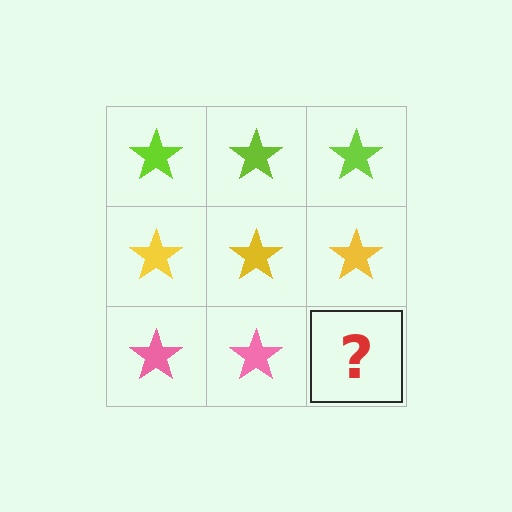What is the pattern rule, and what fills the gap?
The rule is that each row has a consistent color. The gap should be filled with a pink star.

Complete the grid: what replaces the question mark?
The question mark should be replaced with a pink star.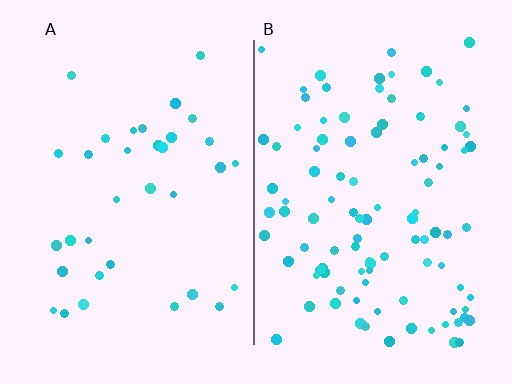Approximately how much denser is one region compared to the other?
Approximately 2.9× — region B over region A.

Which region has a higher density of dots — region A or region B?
B (the right).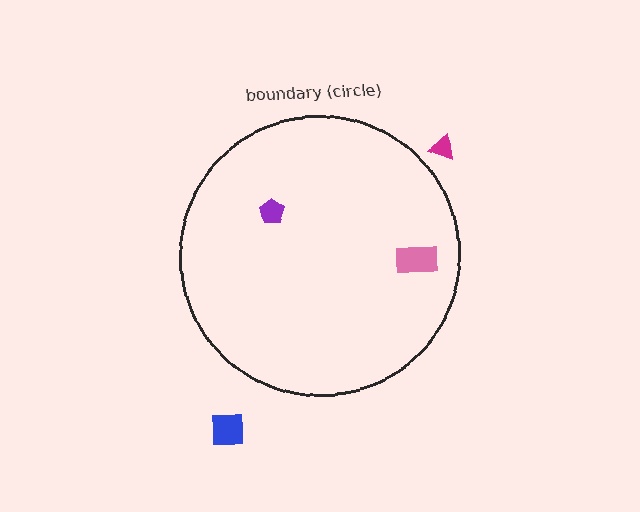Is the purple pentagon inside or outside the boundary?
Inside.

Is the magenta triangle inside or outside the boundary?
Outside.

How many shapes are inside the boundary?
2 inside, 2 outside.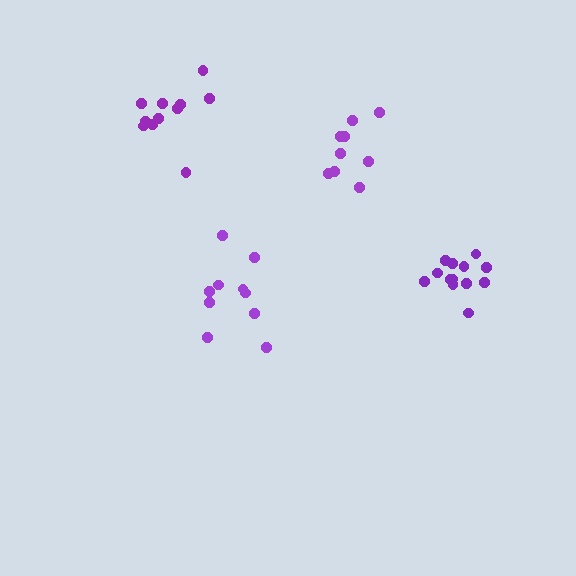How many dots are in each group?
Group 1: 11 dots, Group 2: 9 dots, Group 3: 10 dots, Group 4: 13 dots (43 total).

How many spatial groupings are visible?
There are 4 spatial groupings.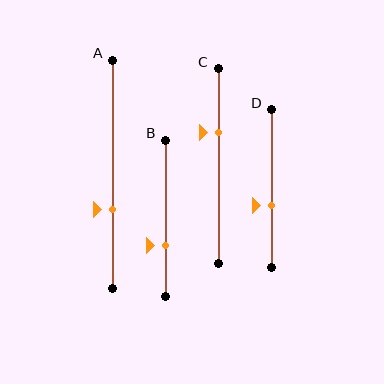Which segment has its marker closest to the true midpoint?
Segment D has its marker closest to the true midpoint.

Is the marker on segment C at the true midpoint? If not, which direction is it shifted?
No, the marker on segment C is shifted upward by about 17% of the segment length.